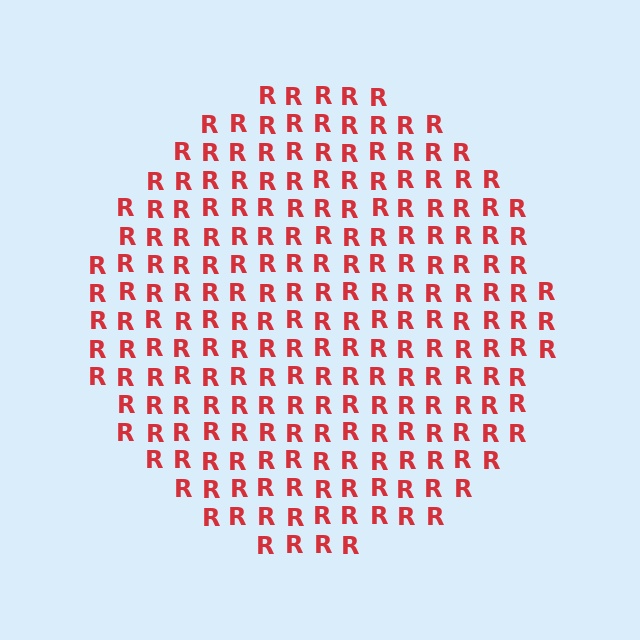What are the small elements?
The small elements are letter R's.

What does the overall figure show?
The overall figure shows a circle.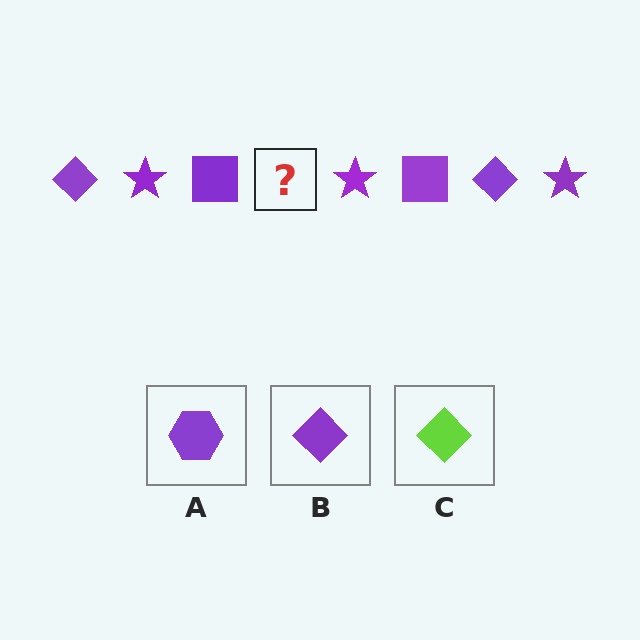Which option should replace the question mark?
Option B.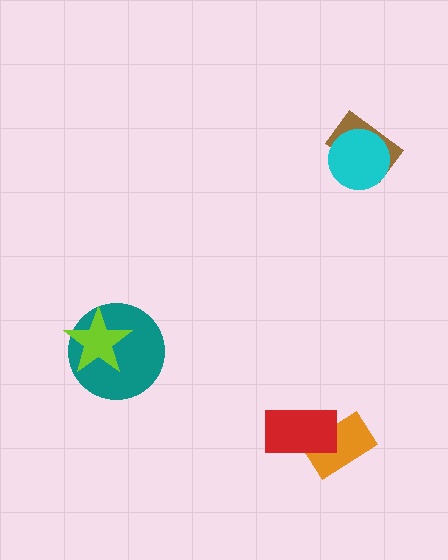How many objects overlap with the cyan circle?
1 object overlaps with the cyan circle.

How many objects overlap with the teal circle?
1 object overlaps with the teal circle.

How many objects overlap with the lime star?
1 object overlaps with the lime star.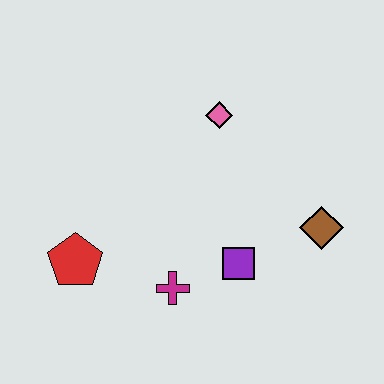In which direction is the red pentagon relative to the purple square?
The red pentagon is to the left of the purple square.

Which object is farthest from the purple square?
The red pentagon is farthest from the purple square.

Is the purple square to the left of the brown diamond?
Yes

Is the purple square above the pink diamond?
No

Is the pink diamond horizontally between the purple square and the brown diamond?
No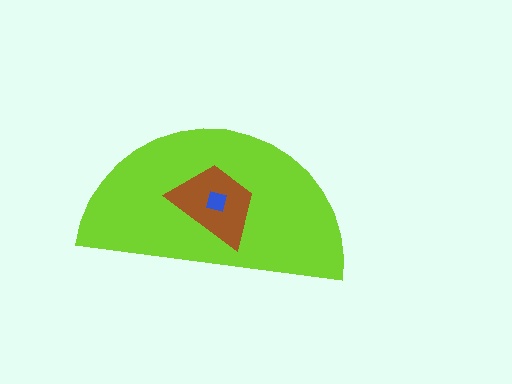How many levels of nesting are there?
3.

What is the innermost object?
The blue square.